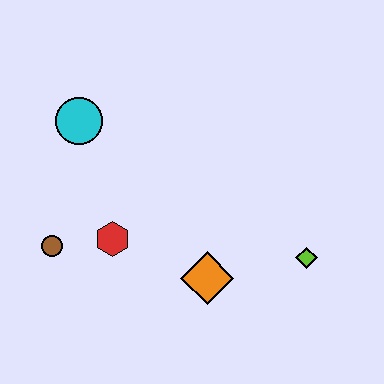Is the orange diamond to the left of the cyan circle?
No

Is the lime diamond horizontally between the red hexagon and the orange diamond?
No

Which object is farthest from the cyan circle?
The lime diamond is farthest from the cyan circle.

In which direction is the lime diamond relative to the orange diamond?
The lime diamond is to the right of the orange diamond.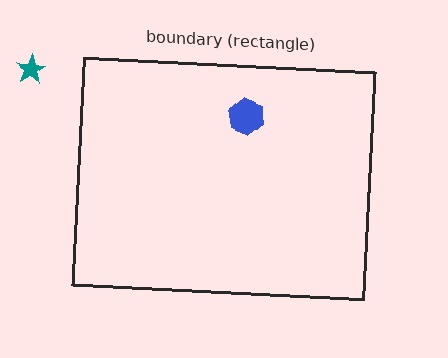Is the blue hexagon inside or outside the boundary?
Inside.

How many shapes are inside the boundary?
1 inside, 1 outside.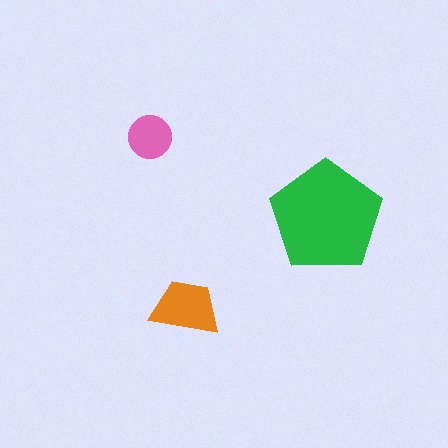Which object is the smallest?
The pink circle.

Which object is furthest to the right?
The green pentagon is rightmost.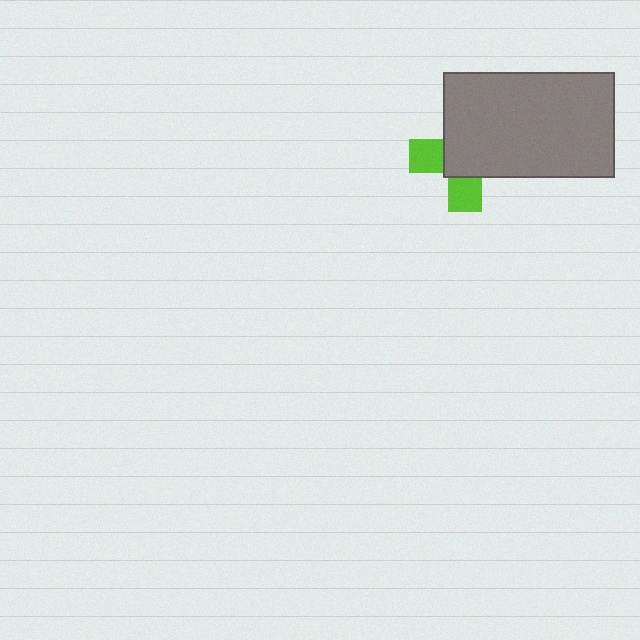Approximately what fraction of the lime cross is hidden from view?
Roughly 64% of the lime cross is hidden behind the gray rectangle.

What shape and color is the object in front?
The object in front is a gray rectangle.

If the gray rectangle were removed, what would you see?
You would see the complete lime cross.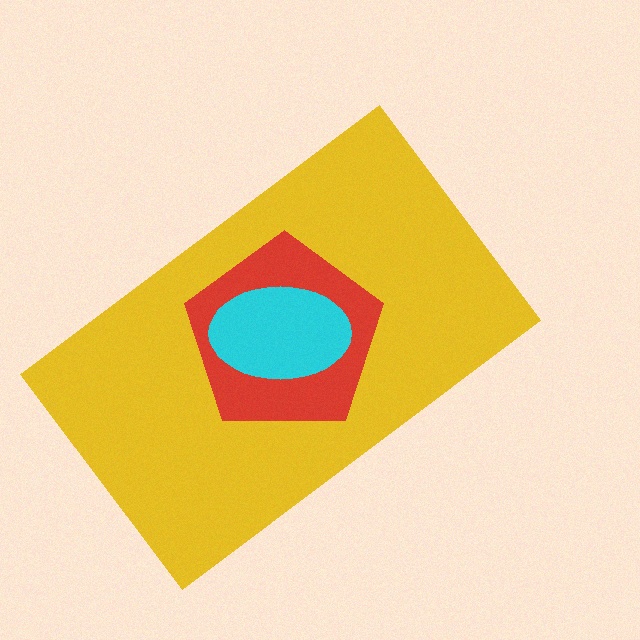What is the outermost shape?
The yellow rectangle.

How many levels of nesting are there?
3.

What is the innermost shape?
The cyan ellipse.